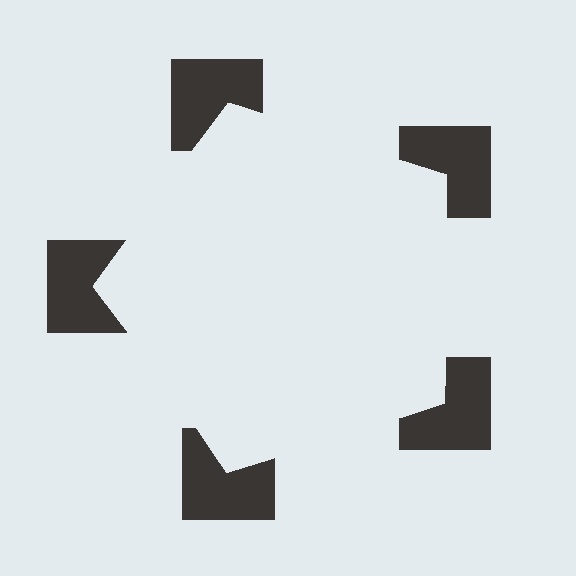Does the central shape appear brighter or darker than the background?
It typically appears slightly brighter than the background, even though no actual brightness change is drawn.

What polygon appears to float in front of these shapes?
An illusory pentagon — its edges are inferred from the aligned wedge cuts in the notched squares, not physically drawn.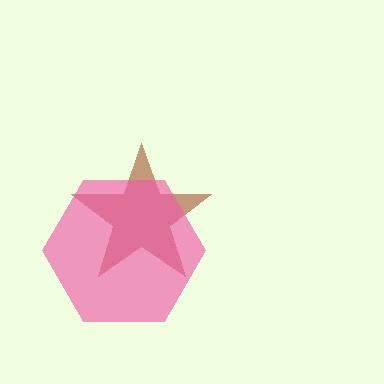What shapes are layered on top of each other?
The layered shapes are: a brown star, a pink hexagon.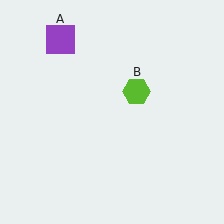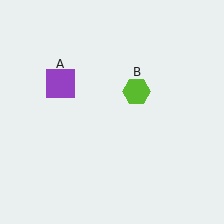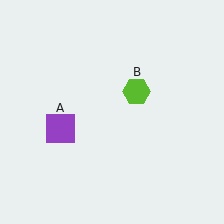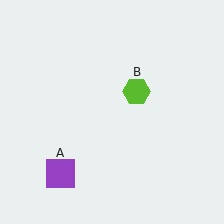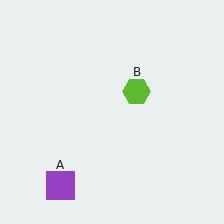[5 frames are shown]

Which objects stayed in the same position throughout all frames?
Lime hexagon (object B) remained stationary.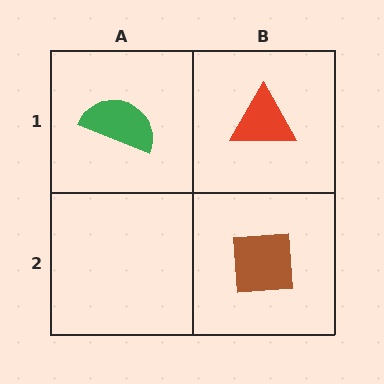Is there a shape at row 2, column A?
No, that cell is empty.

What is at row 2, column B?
A brown square.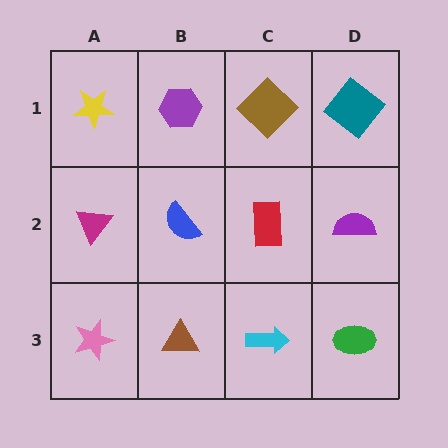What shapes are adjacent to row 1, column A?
A magenta triangle (row 2, column A), a purple hexagon (row 1, column B).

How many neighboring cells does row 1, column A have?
2.